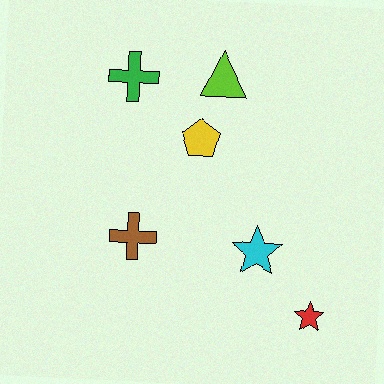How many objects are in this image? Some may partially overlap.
There are 6 objects.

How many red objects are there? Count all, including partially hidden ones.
There is 1 red object.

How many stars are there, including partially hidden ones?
There are 2 stars.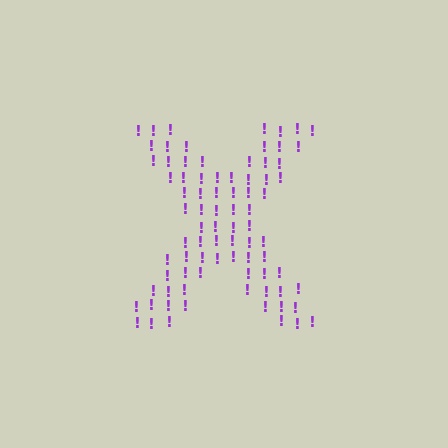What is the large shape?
The large shape is the letter X.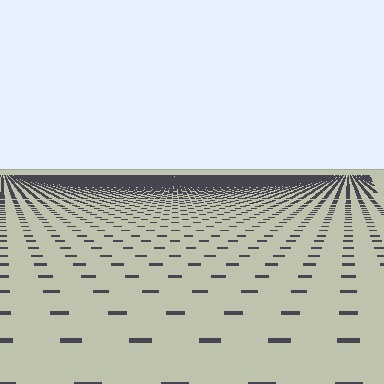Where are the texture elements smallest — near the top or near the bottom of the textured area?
Near the top.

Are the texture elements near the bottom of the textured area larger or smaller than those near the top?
Larger. Near the bottom, elements are closer to the viewer and appear at a bigger on-screen size.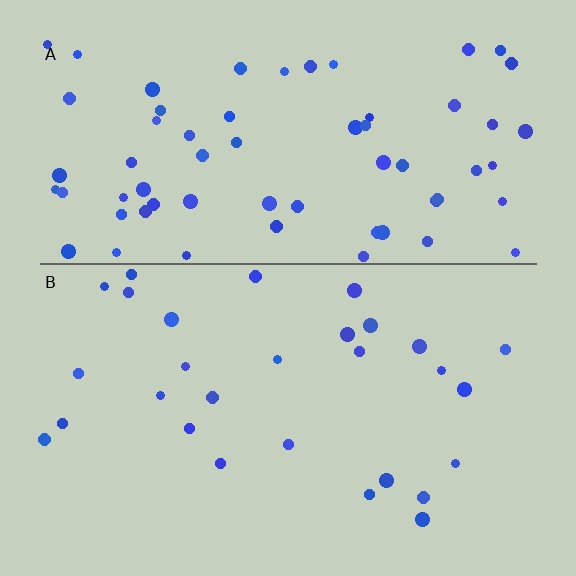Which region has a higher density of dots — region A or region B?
A (the top).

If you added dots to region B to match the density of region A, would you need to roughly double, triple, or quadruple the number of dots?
Approximately double.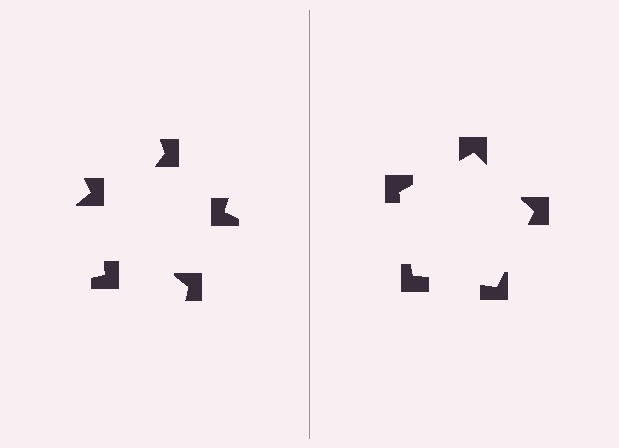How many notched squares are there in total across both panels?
10 — 5 on each side.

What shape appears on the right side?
An illusory pentagon.